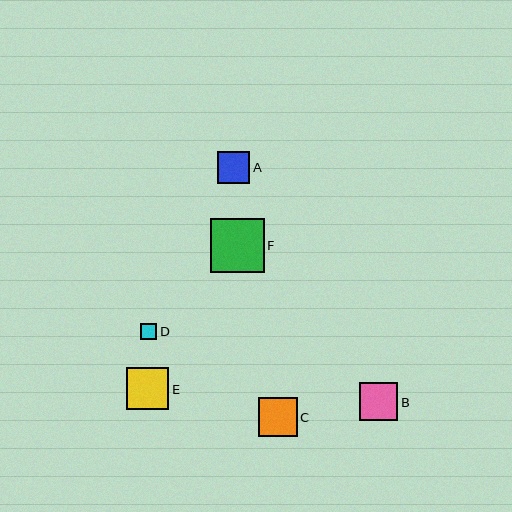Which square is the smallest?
Square D is the smallest with a size of approximately 16 pixels.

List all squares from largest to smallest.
From largest to smallest: F, E, C, B, A, D.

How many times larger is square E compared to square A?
Square E is approximately 1.3 times the size of square A.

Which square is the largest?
Square F is the largest with a size of approximately 53 pixels.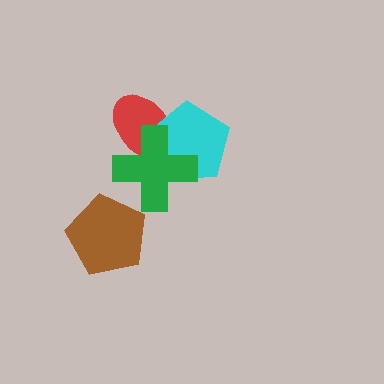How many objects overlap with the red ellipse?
2 objects overlap with the red ellipse.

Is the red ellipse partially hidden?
Yes, it is partially covered by another shape.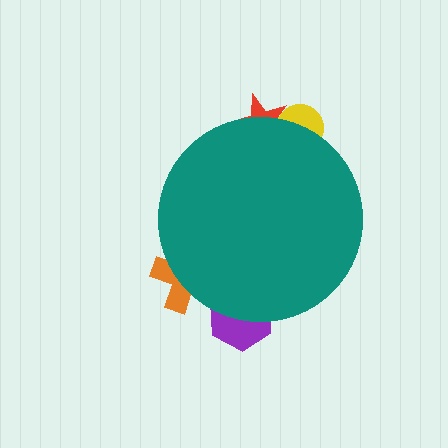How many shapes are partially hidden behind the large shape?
4 shapes are partially hidden.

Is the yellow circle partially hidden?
Yes, the yellow circle is partially hidden behind the teal circle.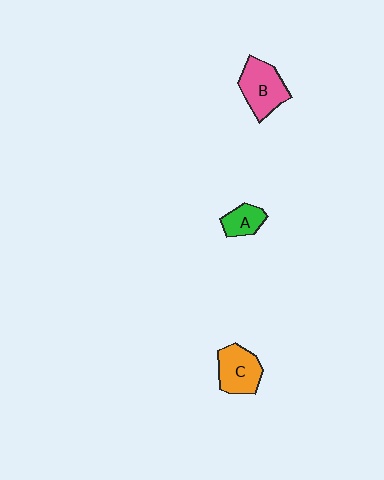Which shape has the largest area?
Shape B (pink).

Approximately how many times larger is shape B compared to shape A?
Approximately 1.8 times.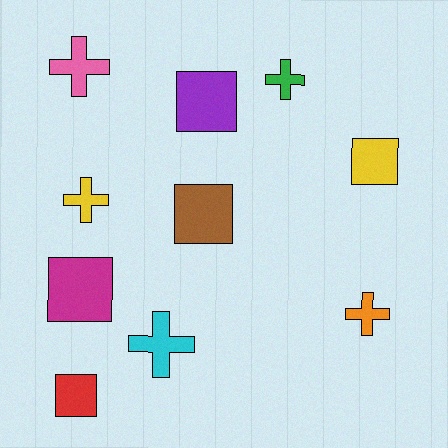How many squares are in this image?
There are 5 squares.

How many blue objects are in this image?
There are no blue objects.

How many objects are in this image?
There are 10 objects.